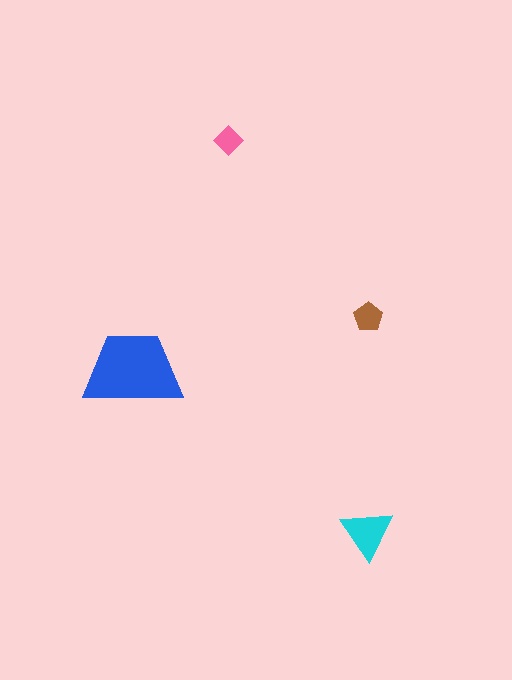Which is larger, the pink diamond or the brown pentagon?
The brown pentagon.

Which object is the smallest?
The pink diamond.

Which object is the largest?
The blue trapezoid.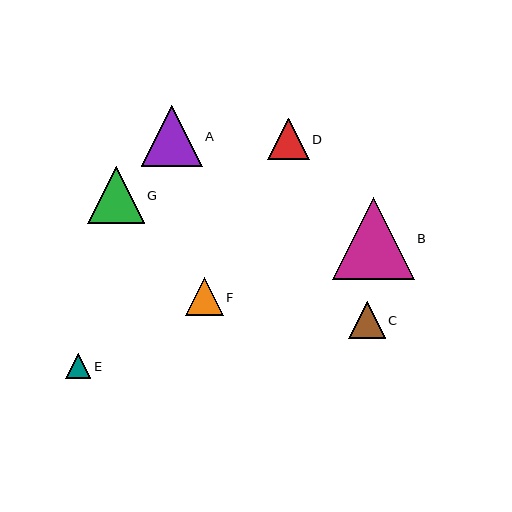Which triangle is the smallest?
Triangle E is the smallest with a size of approximately 25 pixels.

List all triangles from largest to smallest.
From largest to smallest: B, A, G, D, F, C, E.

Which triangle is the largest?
Triangle B is the largest with a size of approximately 82 pixels.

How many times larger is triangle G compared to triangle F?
Triangle G is approximately 1.5 times the size of triangle F.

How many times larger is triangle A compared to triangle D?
Triangle A is approximately 1.5 times the size of triangle D.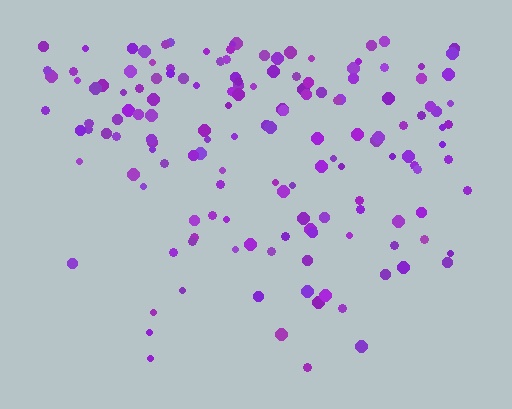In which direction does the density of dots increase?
From bottom to top, with the top side densest.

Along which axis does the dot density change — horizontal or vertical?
Vertical.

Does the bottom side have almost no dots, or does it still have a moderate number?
Still a moderate number, just noticeably fewer than the top.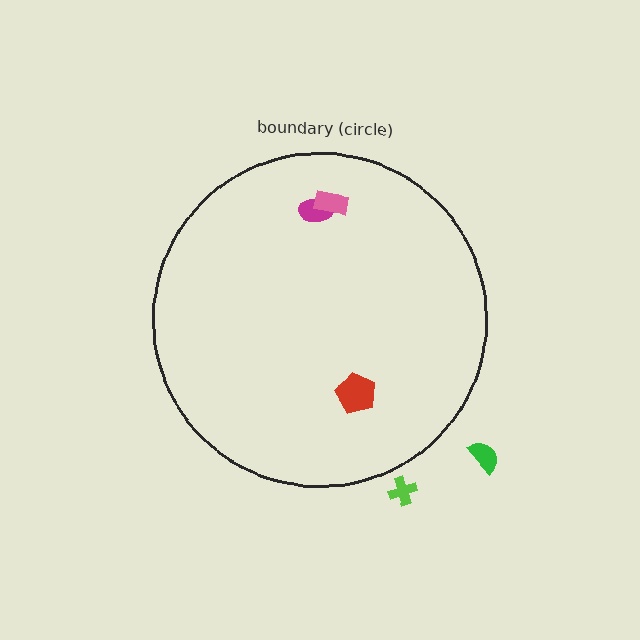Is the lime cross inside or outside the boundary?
Outside.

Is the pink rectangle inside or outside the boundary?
Inside.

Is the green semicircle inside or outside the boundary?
Outside.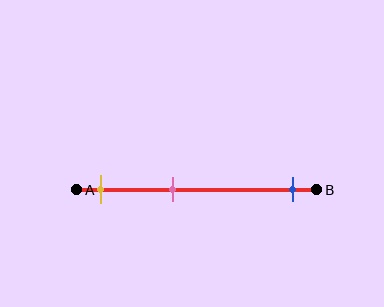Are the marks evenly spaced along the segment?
No, the marks are not evenly spaced.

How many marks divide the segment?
There are 3 marks dividing the segment.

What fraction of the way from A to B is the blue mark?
The blue mark is approximately 90% (0.9) of the way from A to B.